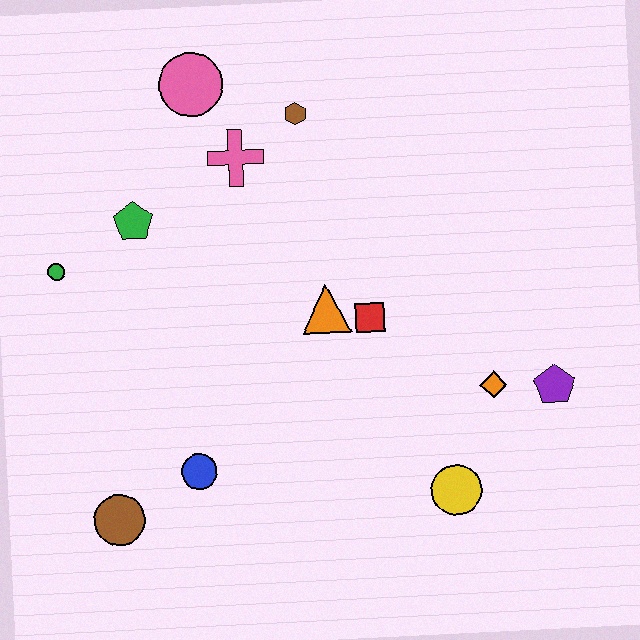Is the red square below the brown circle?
No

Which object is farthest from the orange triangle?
The brown circle is farthest from the orange triangle.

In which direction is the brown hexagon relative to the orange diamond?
The brown hexagon is above the orange diamond.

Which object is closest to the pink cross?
The brown hexagon is closest to the pink cross.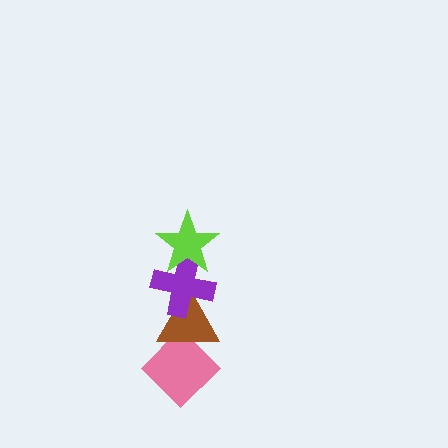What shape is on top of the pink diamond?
The brown triangle is on top of the pink diamond.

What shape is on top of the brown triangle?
The purple cross is on top of the brown triangle.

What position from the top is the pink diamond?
The pink diamond is 4th from the top.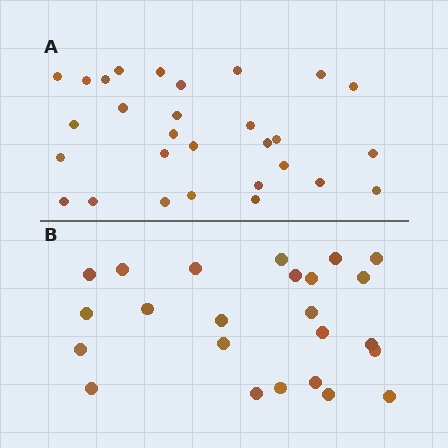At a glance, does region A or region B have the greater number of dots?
Region A (the top region) has more dots.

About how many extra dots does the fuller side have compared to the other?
Region A has about 5 more dots than region B.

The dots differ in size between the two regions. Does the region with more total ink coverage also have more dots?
No. Region B has more total ink coverage because its dots are larger, but region A actually contains more individual dots. Total area can be misleading — the number of items is what matters here.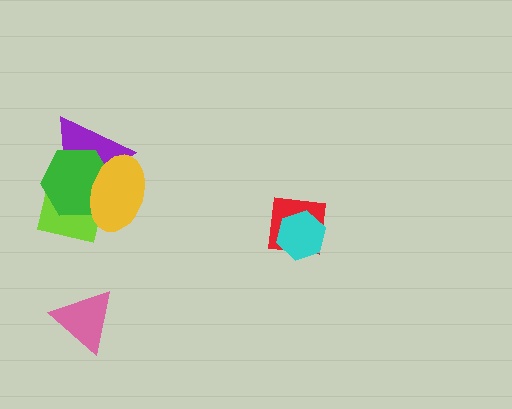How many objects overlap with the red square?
1 object overlaps with the red square.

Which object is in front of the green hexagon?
The yellow ellipse is in front of the green hexagon.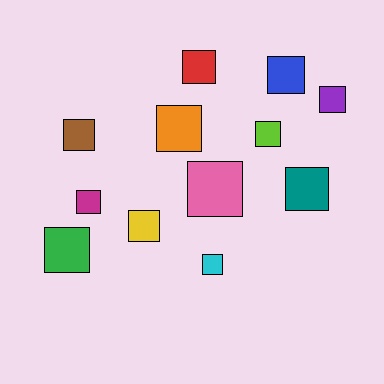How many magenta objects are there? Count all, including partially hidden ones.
There is 1 magenta object.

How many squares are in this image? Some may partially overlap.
There are 12 squares.